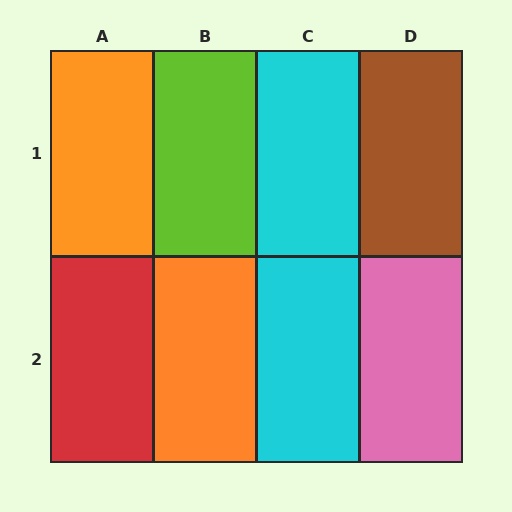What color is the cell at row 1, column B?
Lime.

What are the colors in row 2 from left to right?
Red, orange, cyan, pink.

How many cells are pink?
1 cell is pink.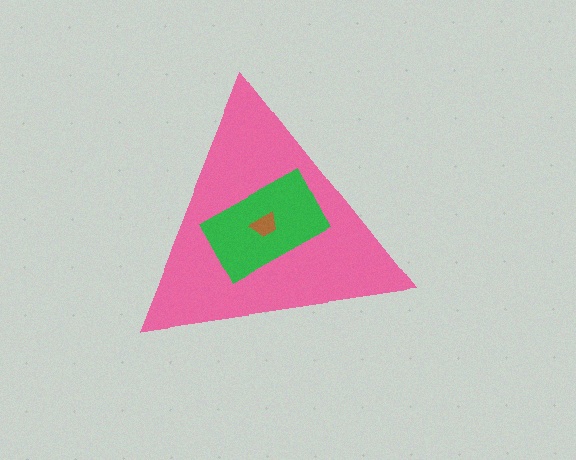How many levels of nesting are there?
3.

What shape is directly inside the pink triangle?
The green rectangle.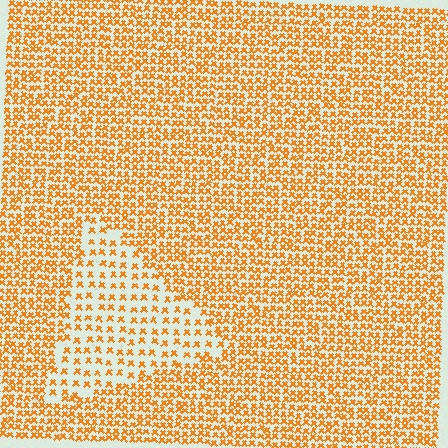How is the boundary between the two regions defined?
The boundary is defined by a change in element density (approximately 2.1x ratio). All elements are the same color, size, and shape.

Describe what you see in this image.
The image contains small orange elements arranged at two different densities. A triangle-shaped region is visible where the elements are less densely packed than the surrounding area.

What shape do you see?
I see a triangle.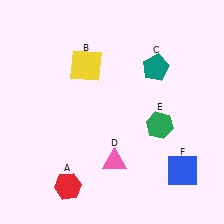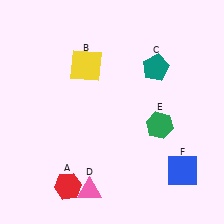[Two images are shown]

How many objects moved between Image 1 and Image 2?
1 object moved between the two images.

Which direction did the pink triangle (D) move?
The pink triangle (D) moved down.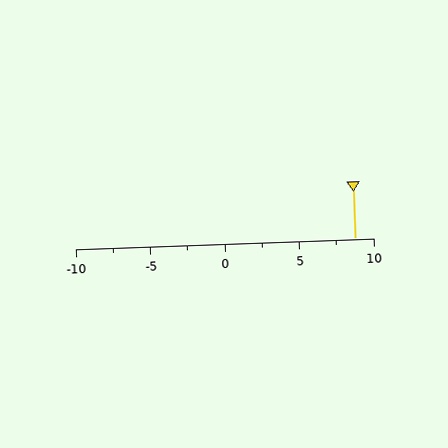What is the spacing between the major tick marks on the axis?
The major ticks are spaced 5 apart.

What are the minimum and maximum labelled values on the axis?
The axis runs from -10 to 10.